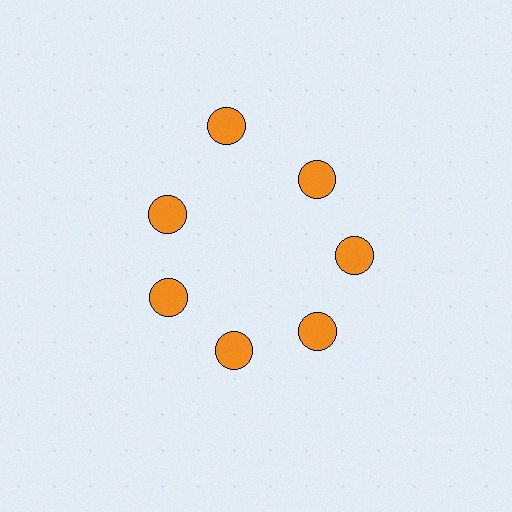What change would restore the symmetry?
The symmetry would be restored by moving it inward, back onto the ring so that all 7 circles sit at equal angles and equal distance from the center.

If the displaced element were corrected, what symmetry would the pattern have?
It would have 7-fold rotational symmetry — the pattern would map onto itself every 51 degrees.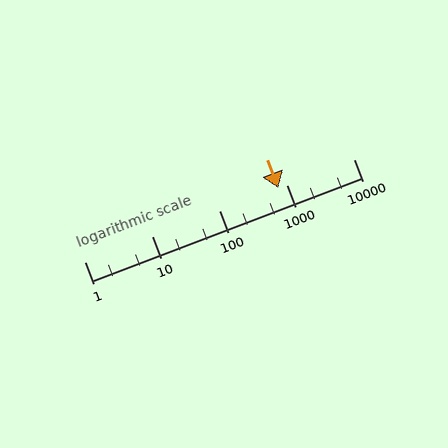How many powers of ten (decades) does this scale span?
The scale spans 4 decades, from 1 to 10000.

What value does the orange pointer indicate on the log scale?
The pointer indicates approximately 750.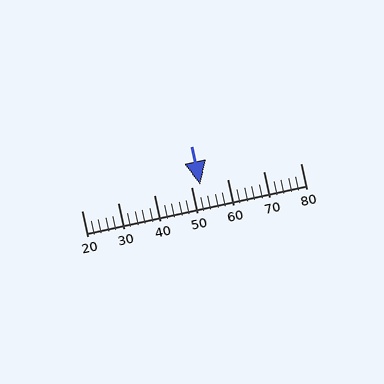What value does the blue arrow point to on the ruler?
The blue arrow points to approximately 53.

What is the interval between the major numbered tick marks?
The major tick marks are spaced 10 units apart.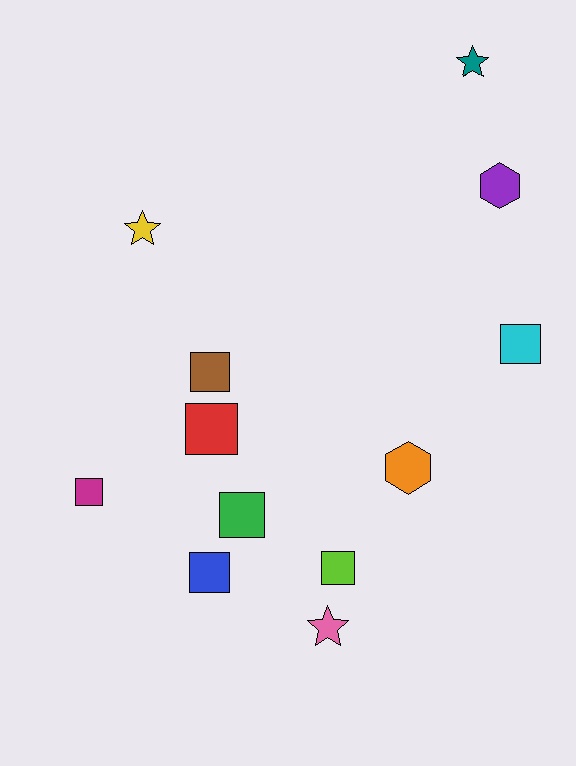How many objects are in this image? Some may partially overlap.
There are 12 objects.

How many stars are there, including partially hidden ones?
There are 3 stars.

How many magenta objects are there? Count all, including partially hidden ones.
There is 1 magenta object.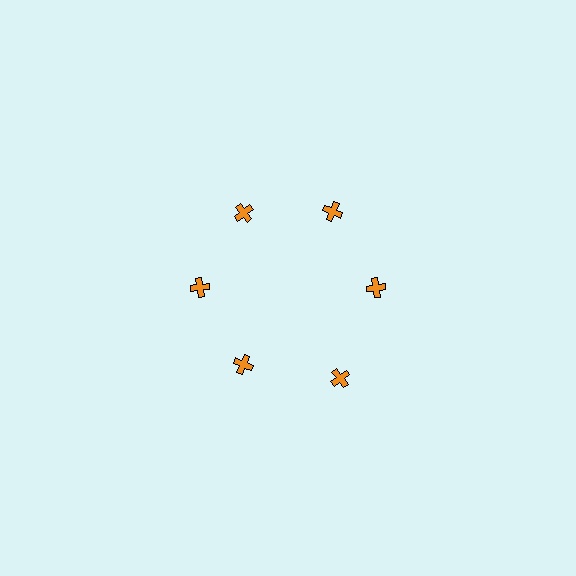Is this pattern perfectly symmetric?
No. The 6 orange crosses are arranged in a ring, but one element near the 5 o'clock position is pushed outward from the center, breaking the 6-fold rotational symmetry.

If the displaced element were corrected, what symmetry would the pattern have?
It would have 6-fold rotational symmetry — the pattern would map onto itself every 60 degrees.